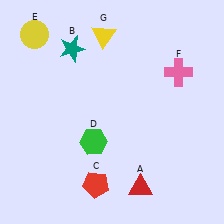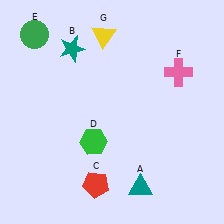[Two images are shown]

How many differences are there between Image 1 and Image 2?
There are 2 differences between the two images.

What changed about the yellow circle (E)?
In Image 1, E is yellow. In Image 2, it changed to green.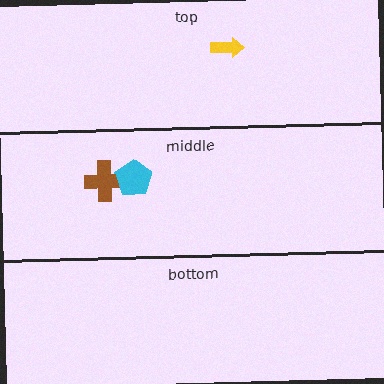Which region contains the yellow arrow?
The top region.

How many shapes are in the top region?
1.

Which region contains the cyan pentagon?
The middle region.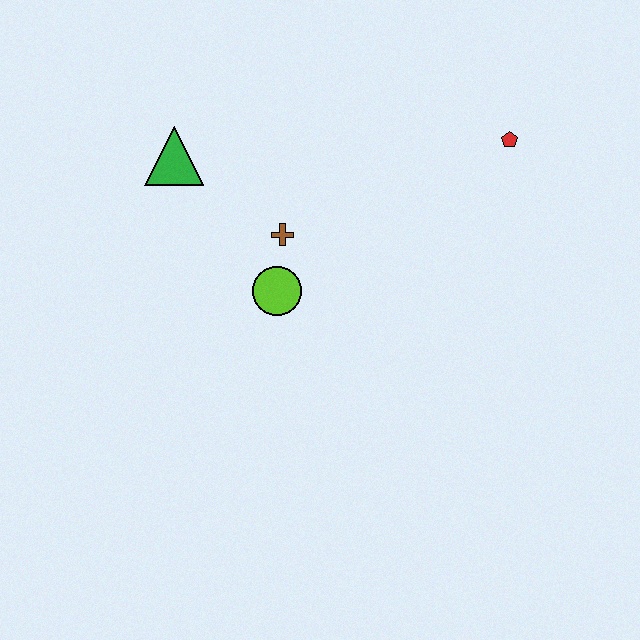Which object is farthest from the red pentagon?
The green triangle is farthest from the red pentagon.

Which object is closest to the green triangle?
The brown cross is closest to the green triangle.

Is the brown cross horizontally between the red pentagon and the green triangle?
Yes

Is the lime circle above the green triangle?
No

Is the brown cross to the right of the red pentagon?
No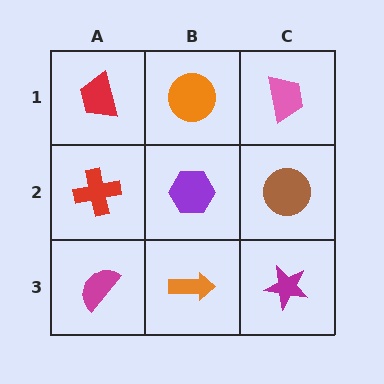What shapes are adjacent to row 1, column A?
A red cross (row 2, column A), an orange circle (row 1, column B).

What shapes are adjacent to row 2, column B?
An orange circle (row 1, column B), an orange arrow (row 3, column B), a red cross (row 2, column A), a brown circle (row 2, column C).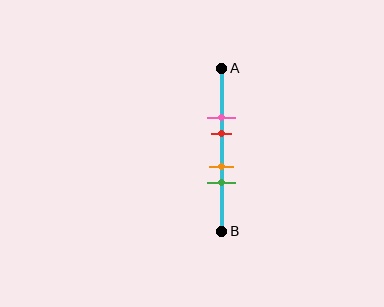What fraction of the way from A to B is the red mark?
The red mark is approximately 40% (0.4) of the way from A to B.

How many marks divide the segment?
There are 4 marks dividing the segment.